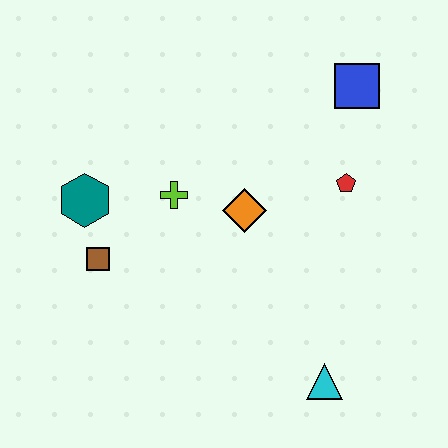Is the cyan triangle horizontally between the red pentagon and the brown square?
Yes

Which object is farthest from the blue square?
The brown square is farthest from the blue square.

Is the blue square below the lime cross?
No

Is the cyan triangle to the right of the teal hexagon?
Yes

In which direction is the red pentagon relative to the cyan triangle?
The red pentagon is above the cyan triangle.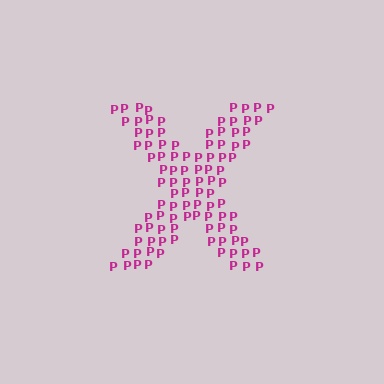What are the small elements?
The small elements are letter P's.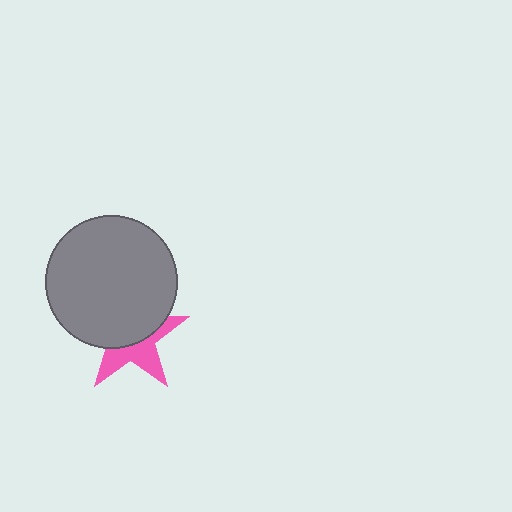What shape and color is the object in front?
The object in front is a gray circle.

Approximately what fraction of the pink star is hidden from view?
Roughly 57% of the pink star is hidden behind the gray circle.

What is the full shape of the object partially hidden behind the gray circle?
The partially hidden object is a pink star.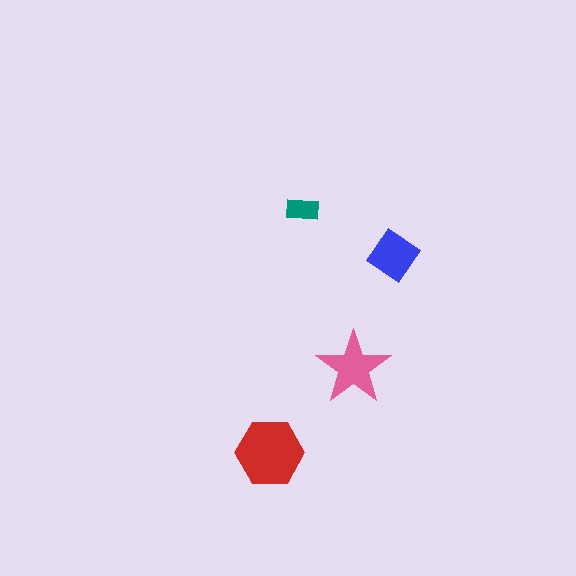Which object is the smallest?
The teal rectangle.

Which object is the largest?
The red hexagon.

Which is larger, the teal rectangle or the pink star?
The pink star.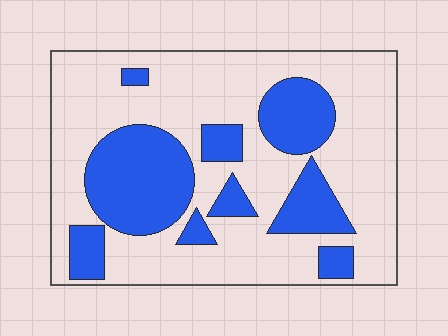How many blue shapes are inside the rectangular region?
9.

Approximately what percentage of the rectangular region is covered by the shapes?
Approximately 30%.